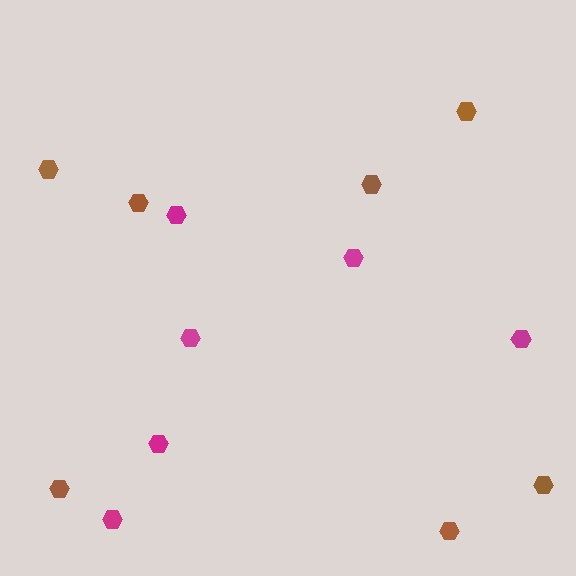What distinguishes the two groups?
There are 2 groups: one group of magenta hexagons (6) and one group of brown hexagons (7).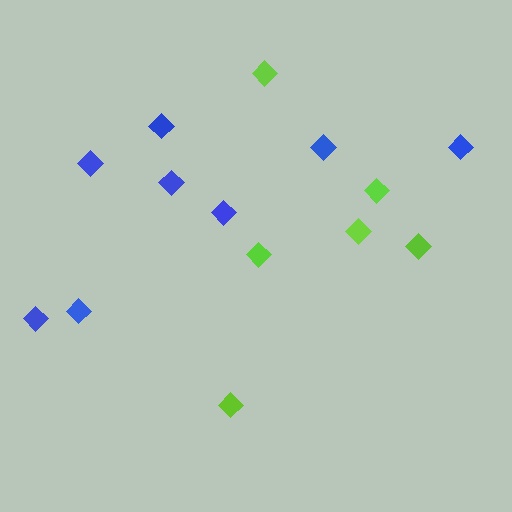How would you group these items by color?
There are 2 groups: one group of lime diamonds (6) and one group of blue diamonds (8).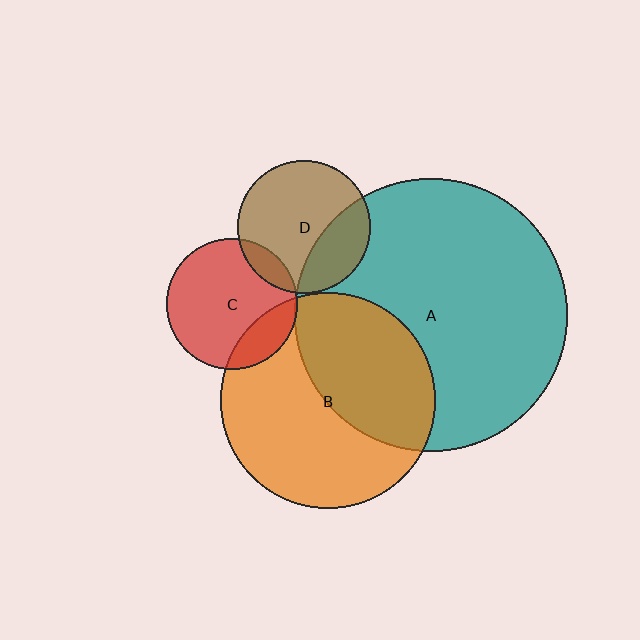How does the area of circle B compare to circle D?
Approximately 2.6 times.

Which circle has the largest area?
Circle A (teal).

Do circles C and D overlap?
Yes.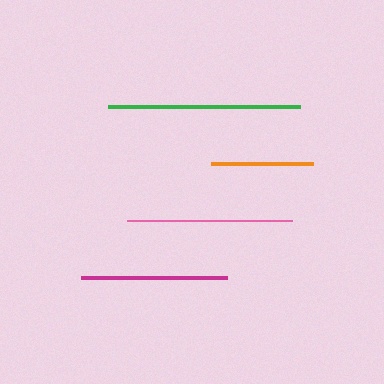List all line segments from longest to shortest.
From longest to shortest: green, pink, magenta, orange.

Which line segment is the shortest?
The orange line is the shortest at approximately 102 pixels.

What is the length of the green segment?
The green segment is approximately 192 pixels long.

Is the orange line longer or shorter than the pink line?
The pink line is longer than the orange line.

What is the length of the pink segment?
The pink segment is approximately 165 pixels long.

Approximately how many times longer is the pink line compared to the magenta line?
The pink line is approximately 1.1 times the length of the magenta line.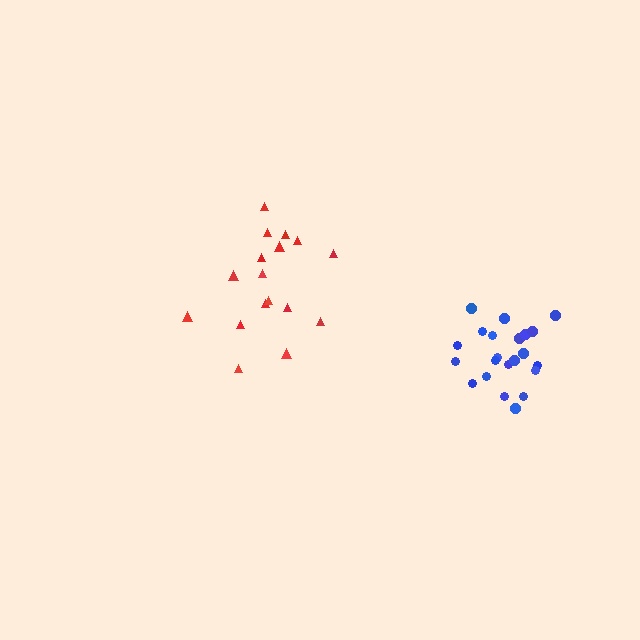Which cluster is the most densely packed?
Blue.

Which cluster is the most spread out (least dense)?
Red.